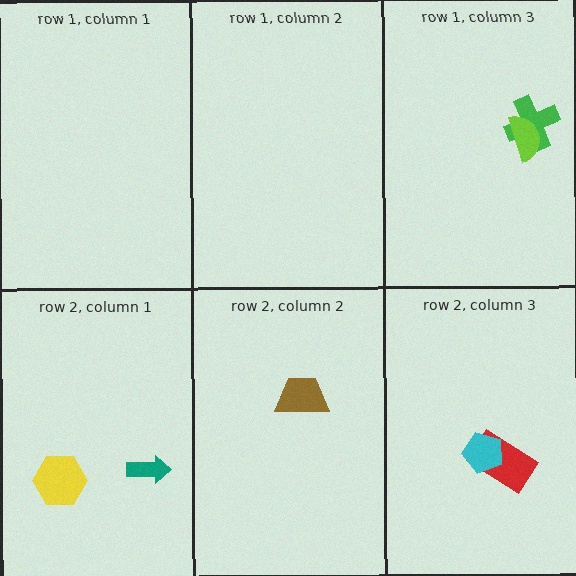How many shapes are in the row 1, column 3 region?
2.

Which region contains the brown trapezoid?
The row 2, column 2 region.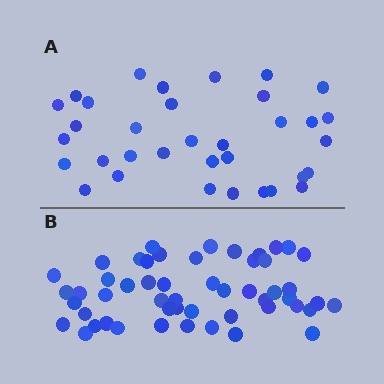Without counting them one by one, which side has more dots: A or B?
Region B (the bottom region) has more dots.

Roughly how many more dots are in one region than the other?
Region B has approximately 20 more dots than region A.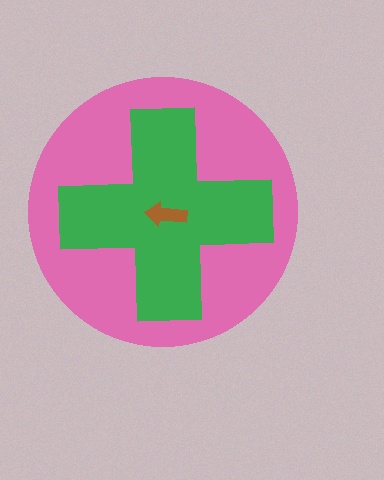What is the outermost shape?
The pink circle.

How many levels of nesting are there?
3.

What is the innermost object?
The brown arrow.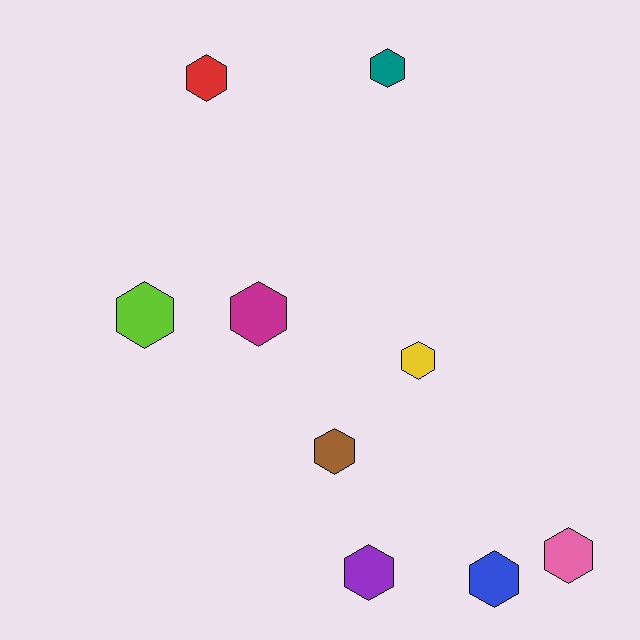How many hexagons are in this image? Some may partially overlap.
There are 9 hexagons.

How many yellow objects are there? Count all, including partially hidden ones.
There is 1 yellow object.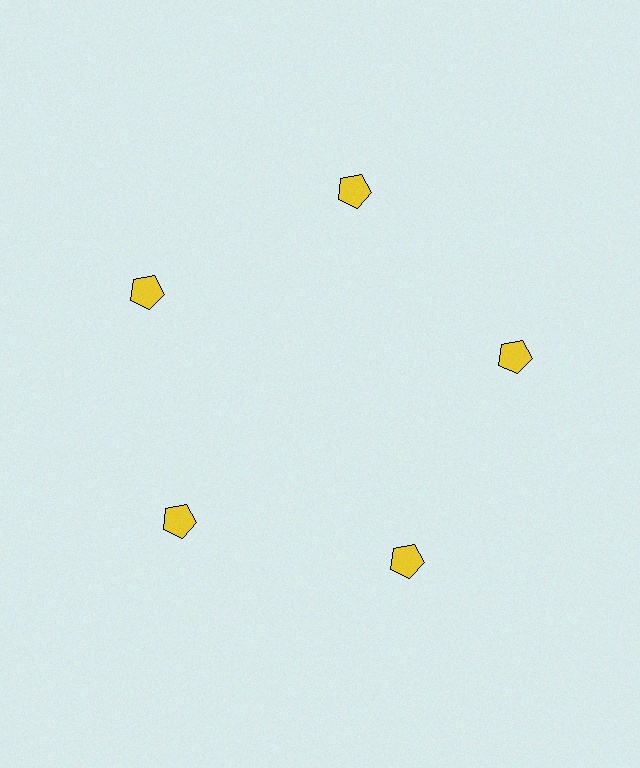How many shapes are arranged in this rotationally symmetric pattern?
There are 5 shapes, arranged in 5 groups of 1.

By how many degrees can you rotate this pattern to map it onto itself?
The pattern maps onto itself every 72 degrees of rotation.